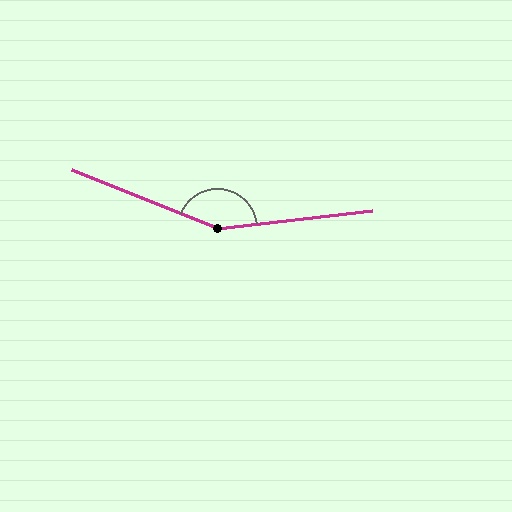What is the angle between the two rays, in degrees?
Approximately 152 degrees.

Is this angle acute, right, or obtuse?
It is obtuse.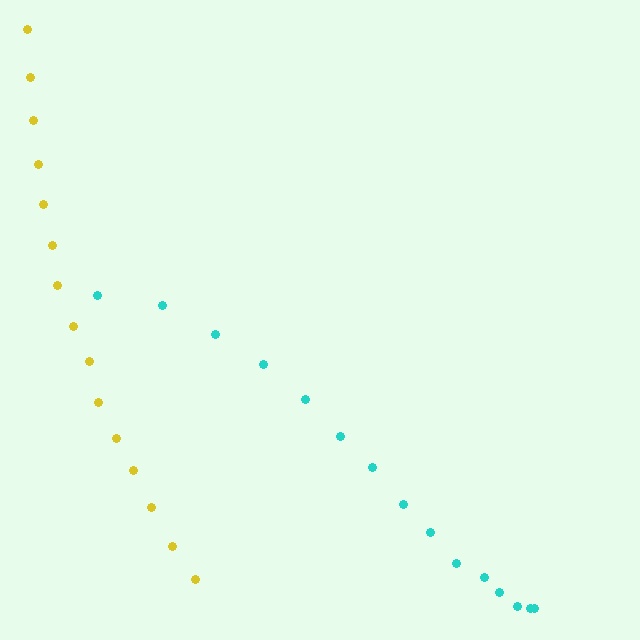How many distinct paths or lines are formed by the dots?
There are 2 distinct paths.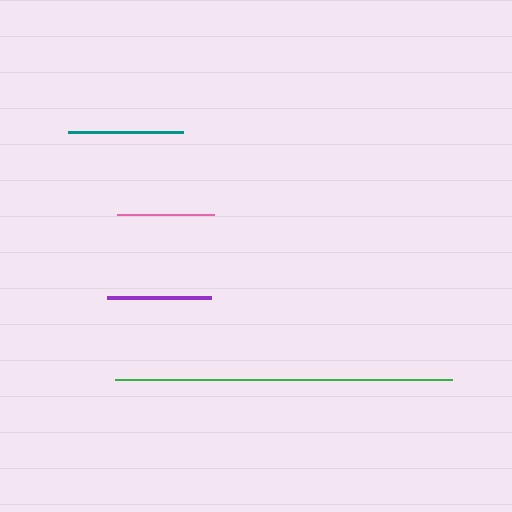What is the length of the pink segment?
The pink segment is approximately 97 pixels long.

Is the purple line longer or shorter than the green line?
The green line is longer than the purple line.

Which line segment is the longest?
The green line is the longest at approximately 337 pixels.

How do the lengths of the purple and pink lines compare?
The purple and pink lines are approximately the same length.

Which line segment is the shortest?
The pink line is the shortest at approximately 97 pixels.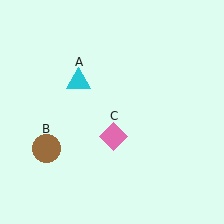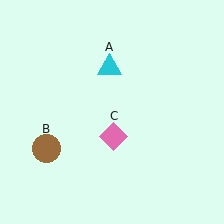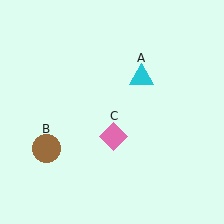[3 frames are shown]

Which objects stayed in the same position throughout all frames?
Brown circle (object B) and pink diamond (object C) remained stationary.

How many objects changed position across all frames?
1 object changed position: cyan triangle (object A).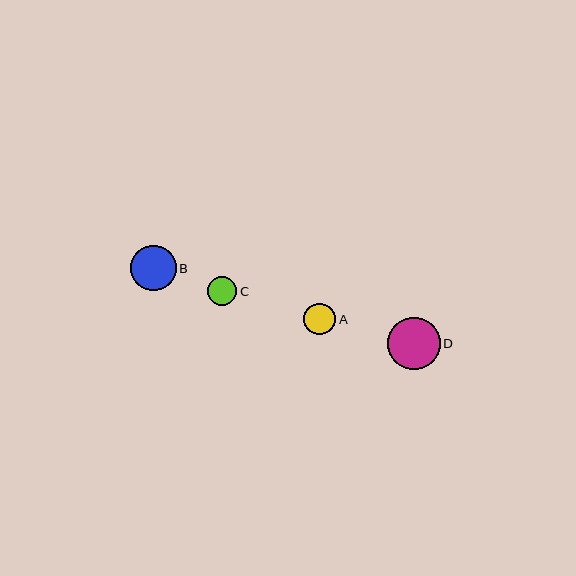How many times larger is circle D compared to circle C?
Circle D is approximately 1.8 times the size of circle C.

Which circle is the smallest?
Circle C is the smallest with a size of approximately 29 pixels.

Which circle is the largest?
Circle D is the largest with a size of approximately 52 pixels.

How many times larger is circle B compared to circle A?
Circle B is approximately 1.4 times the size of circle A.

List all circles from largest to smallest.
From largest to smallest: D, B, A, C.